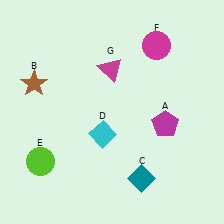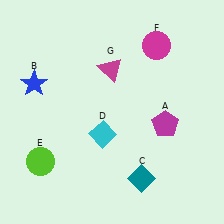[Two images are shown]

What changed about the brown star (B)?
In Image 1, B is brown. In Image 2, it changed to blue.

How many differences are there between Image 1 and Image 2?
There is 1 difference between the two images.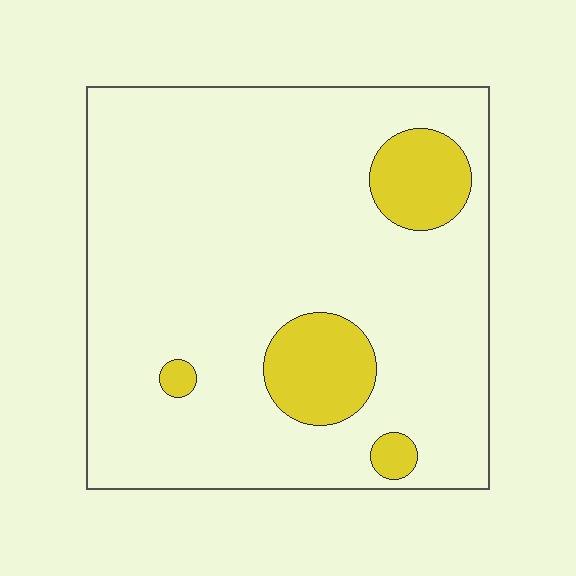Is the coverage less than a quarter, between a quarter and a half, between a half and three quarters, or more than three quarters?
Less than a quarter.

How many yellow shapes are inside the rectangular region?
4.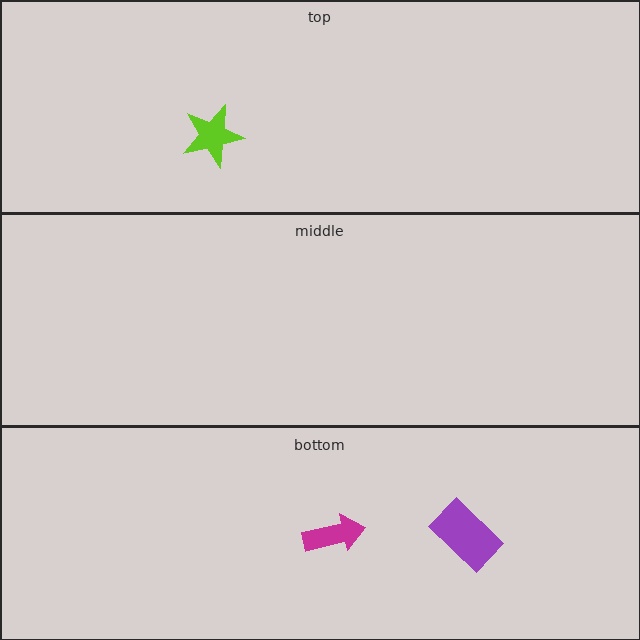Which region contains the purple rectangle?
The bottom region.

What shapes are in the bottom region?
The purple rectangle, the magenta arrow.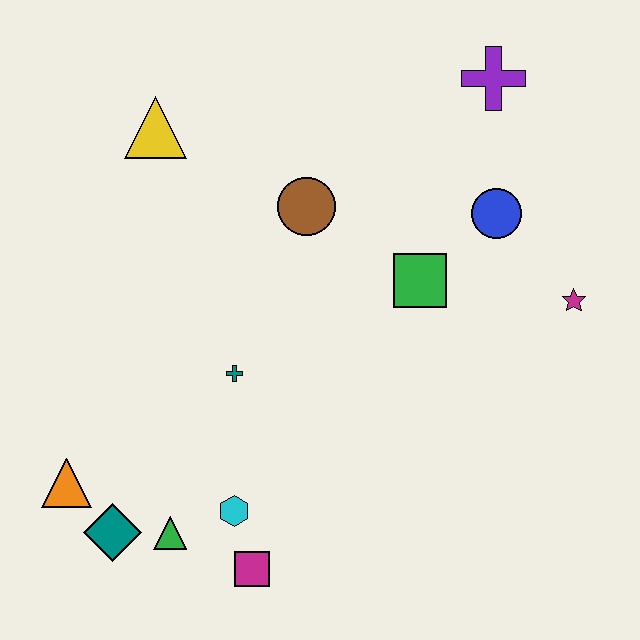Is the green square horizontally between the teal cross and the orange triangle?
No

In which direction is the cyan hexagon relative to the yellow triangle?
The cyan hexagon is below the yellow triangle.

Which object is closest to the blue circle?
The green square is closest to the blue circle.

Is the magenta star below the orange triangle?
No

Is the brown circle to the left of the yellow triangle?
No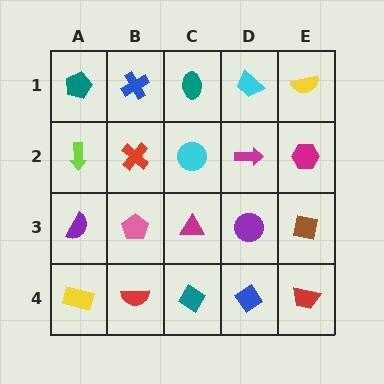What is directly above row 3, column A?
A lime arrow.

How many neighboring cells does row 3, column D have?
4.